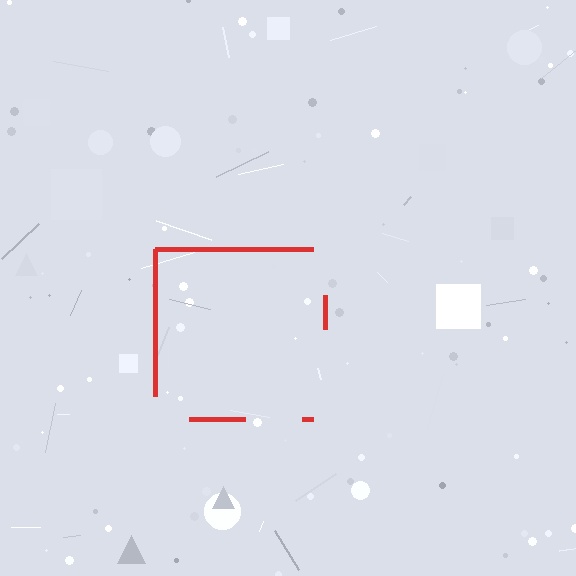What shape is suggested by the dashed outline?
The dashed outline suggests a square.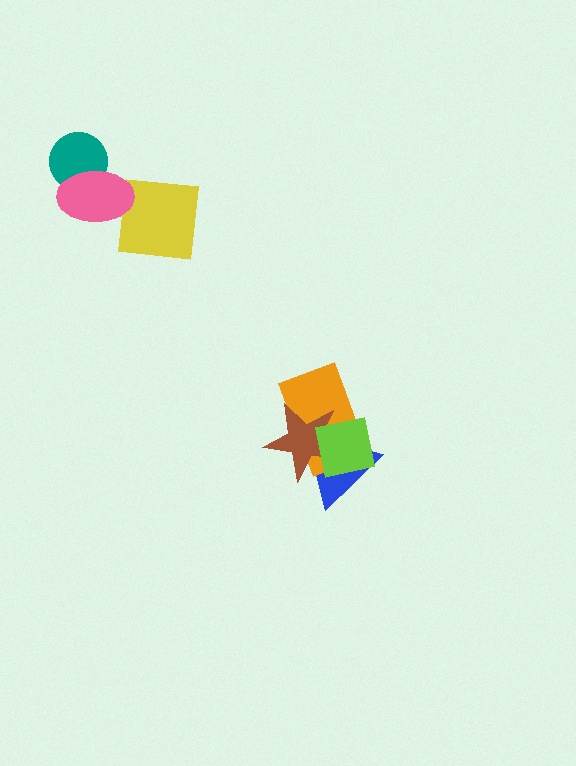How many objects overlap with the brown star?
3 objects overlap with the brown star.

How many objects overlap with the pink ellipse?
2 objects overlap with the pink ellipse.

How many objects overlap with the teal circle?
1 object overlaps with the teal circle.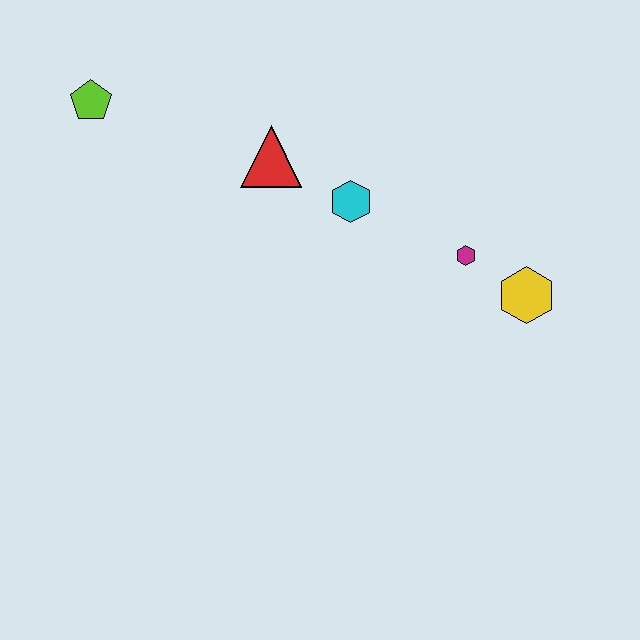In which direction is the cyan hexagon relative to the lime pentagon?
The cyan hexagon is to the right of the lime pentagon.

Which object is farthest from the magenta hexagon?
The lime pentagon is farthest from the magenta hexagon.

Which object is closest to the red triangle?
The cyan hexagon is closest to the red triangle.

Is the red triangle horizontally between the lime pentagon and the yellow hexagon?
Yes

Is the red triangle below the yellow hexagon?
No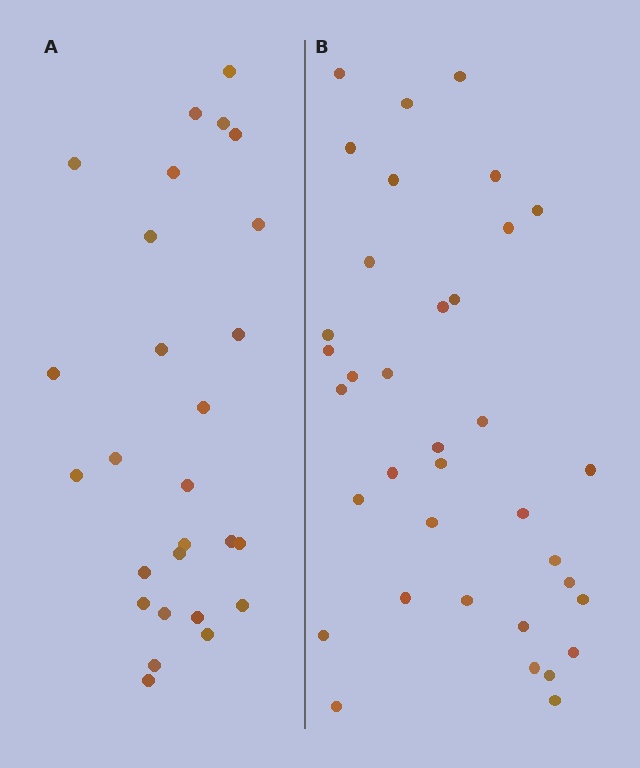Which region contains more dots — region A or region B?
Region B (the right region) has more dots.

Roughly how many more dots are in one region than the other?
Region B has roughly 8 or so more dots than region A.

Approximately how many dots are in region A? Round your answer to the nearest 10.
About 30 dots. (The exact count is 27, which rounds to 30.)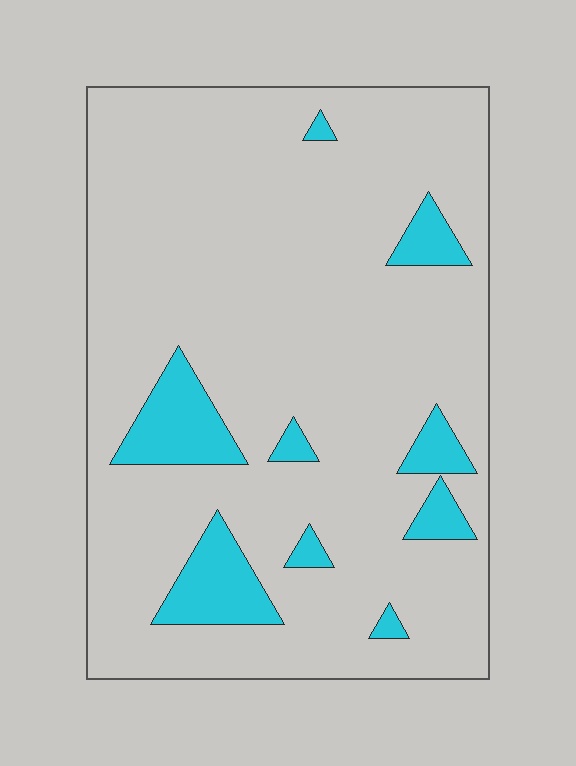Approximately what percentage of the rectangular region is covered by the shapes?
Approximately 10%.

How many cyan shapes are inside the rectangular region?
9.